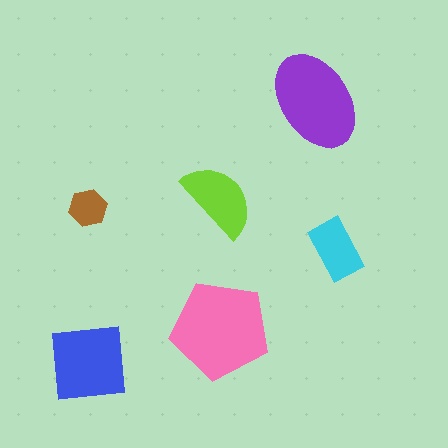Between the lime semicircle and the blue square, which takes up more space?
The blue square.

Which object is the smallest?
The brown hexagon.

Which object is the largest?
The pink pentagon.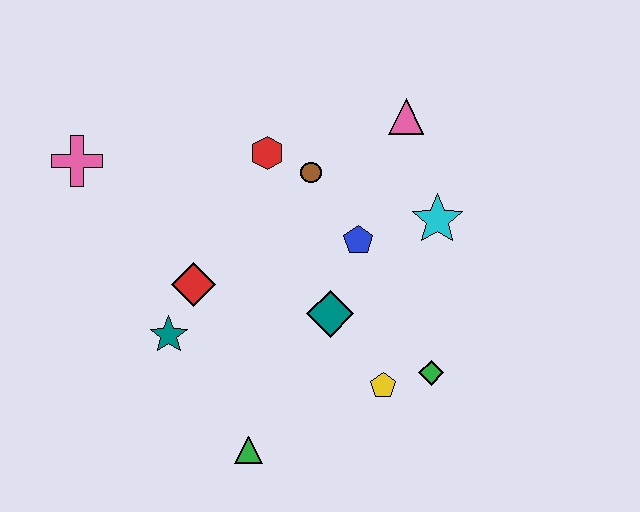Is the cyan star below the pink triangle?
Yes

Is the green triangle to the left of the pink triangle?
Yes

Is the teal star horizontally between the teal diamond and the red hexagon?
No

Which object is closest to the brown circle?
The red hexagon is closest to the brown circle.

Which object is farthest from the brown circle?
The green triangle is farthest from the brown circle.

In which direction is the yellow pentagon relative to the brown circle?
The yellow pentagon is below the brown circle.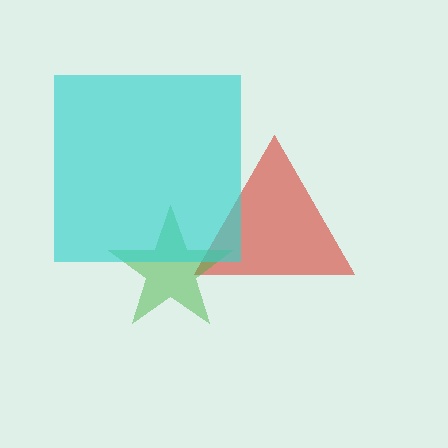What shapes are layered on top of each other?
The layered shapes are: a red triangle, a green star, a cyan square.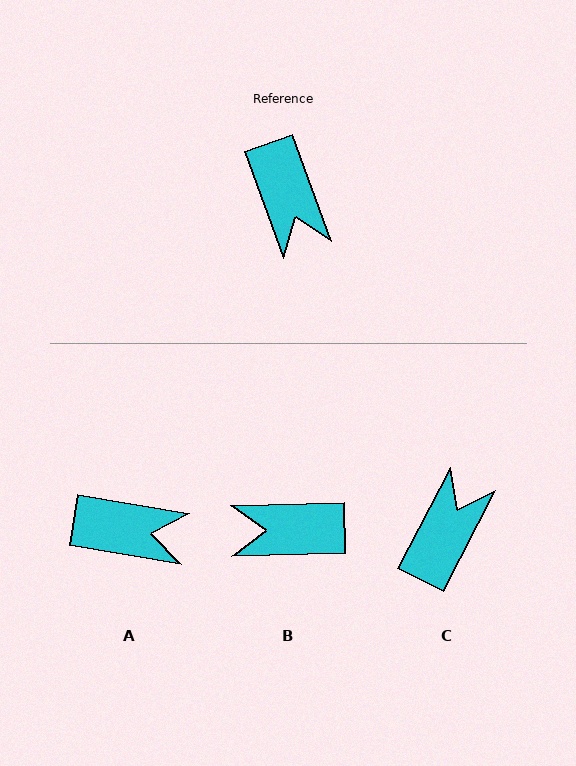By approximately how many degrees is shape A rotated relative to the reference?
Approximately 61 degrees counter-clockwise.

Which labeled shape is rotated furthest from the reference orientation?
C, about 133 degrees away.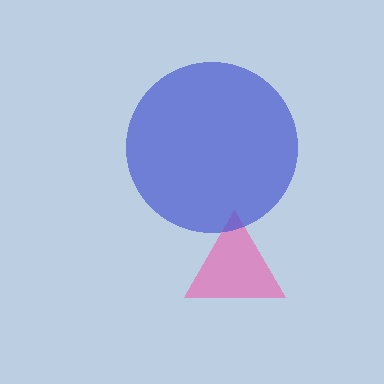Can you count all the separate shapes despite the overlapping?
Yes, there are 2 separate shapes.